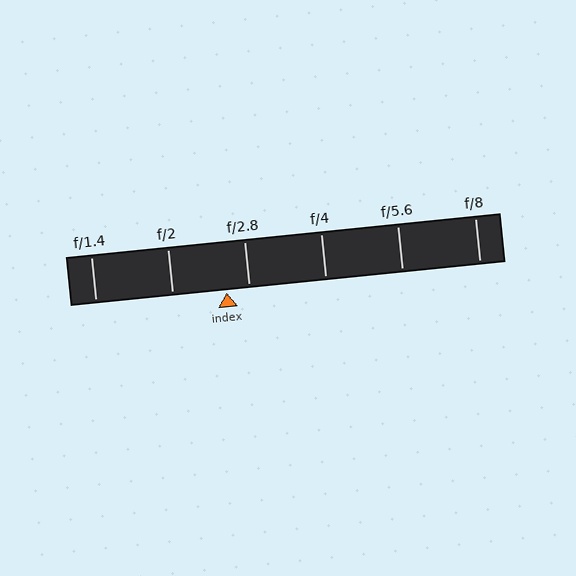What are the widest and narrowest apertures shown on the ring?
The widest aperture shown is f/1.4 and the narrowest is f/8.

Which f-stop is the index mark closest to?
The index mark is closest to f/2.8.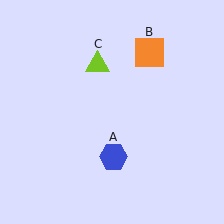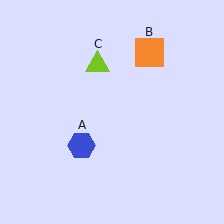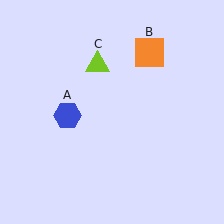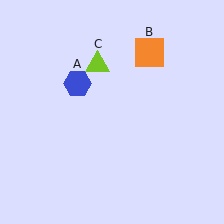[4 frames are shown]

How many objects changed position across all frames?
1 object changed position: blue hexagon (object A).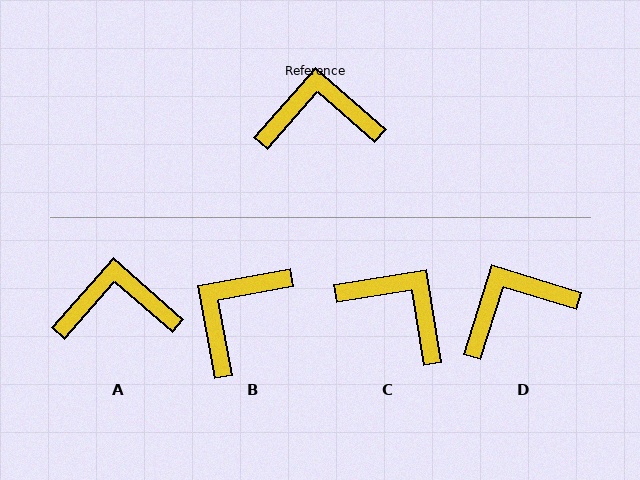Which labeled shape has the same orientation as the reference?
A.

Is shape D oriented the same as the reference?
No, it is off by about 24 degrees.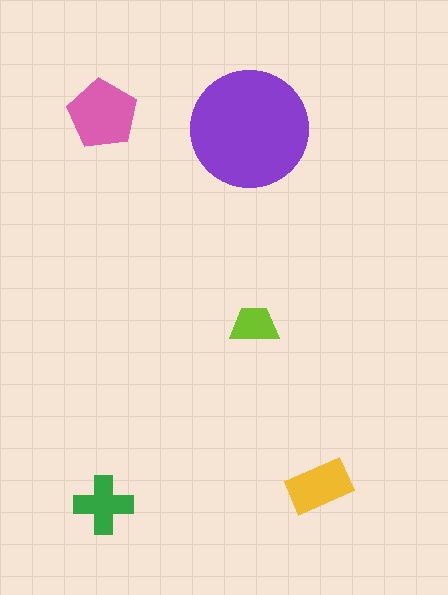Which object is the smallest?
The lime trapezoid.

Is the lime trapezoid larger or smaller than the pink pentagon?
Smaller.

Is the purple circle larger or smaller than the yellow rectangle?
Larger.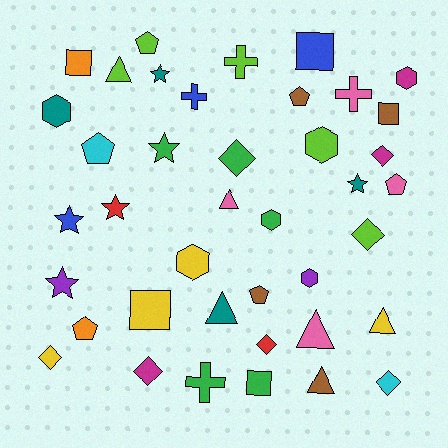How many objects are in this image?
There are 40 objects.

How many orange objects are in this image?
There are 2 orange objects.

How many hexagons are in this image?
There are 6 hexagons.